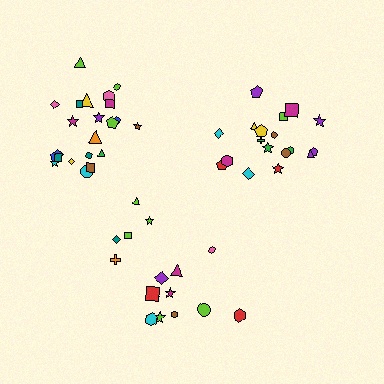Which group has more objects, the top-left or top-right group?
The top-left group.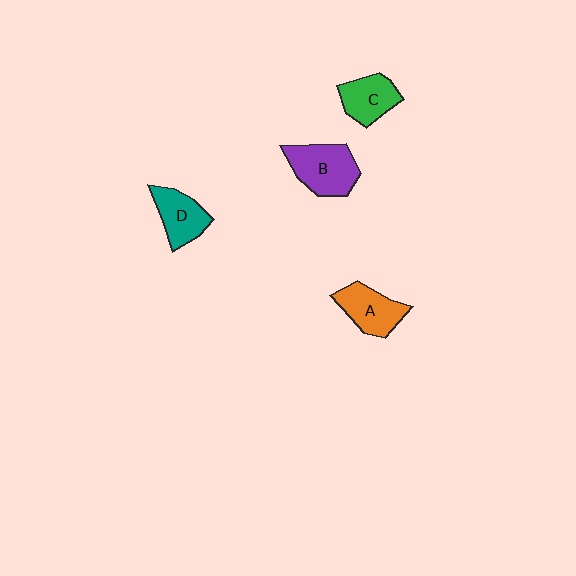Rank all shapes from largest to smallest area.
From largest to smallest: B (purple), A (orange), D (teal), C (green).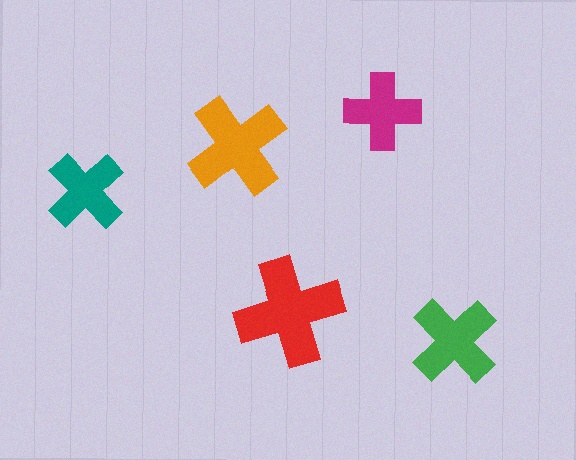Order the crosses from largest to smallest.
the red one, the orange one, the green one, the teal one, the magenta one.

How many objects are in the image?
There are 5 objects in the image.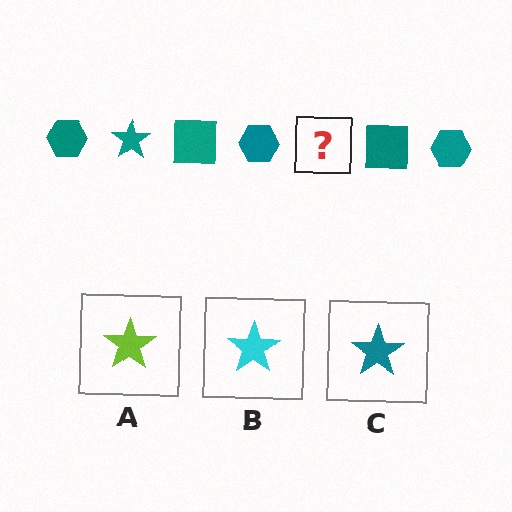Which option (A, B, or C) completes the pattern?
C.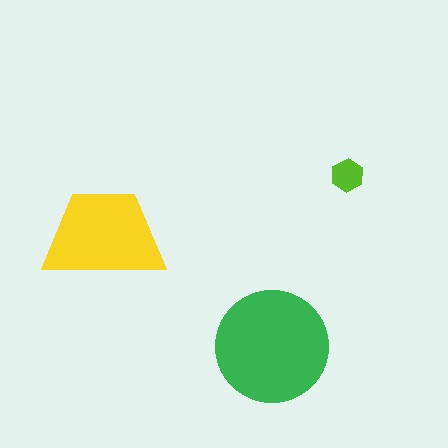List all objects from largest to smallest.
The green circle, the yellow trapezoid, the lime hexagon.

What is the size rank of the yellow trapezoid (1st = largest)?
2nd.